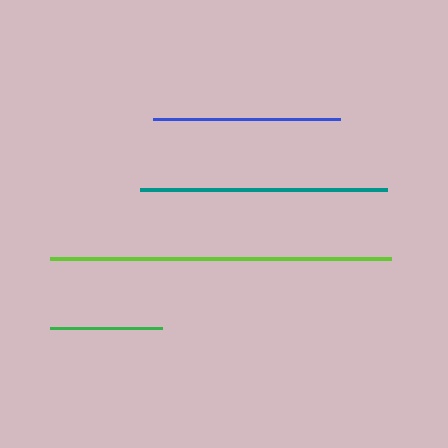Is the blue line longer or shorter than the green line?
The blue line is longer than the green line.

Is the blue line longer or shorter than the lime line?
The lime line is longer than the blue line.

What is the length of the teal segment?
The teal segment is approximately 247 pixels long.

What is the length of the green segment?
The green segment is approximately 112 pixels long.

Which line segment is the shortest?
The green line is the shortest at approximately 112 pixels.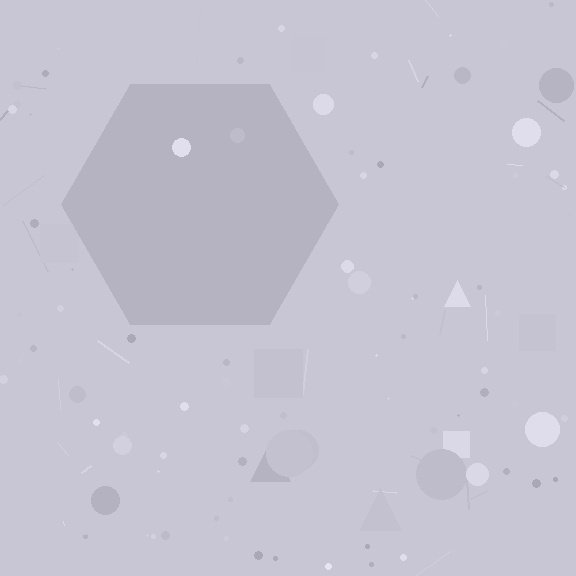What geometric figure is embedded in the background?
A hexagon is embedded in the background.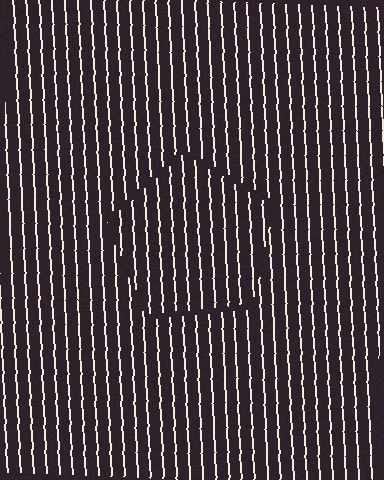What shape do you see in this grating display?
An illusory pentagon. The interior of the shape contains the same grating, shifted by half a period — the contour is defined by the phase discontinuity where line-ends from the inner and outer gratings abut.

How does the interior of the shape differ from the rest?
The interior of the shape contains the same grating, shifted by half a period — the contour is defined by the phase discontinuity where line-ends from the inner and outer gratings abut.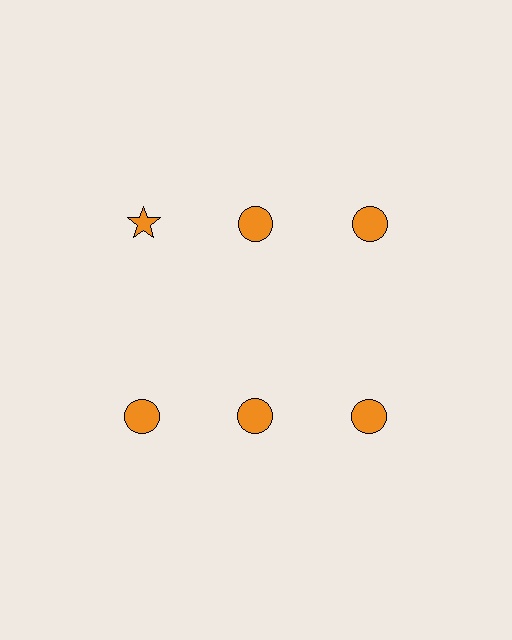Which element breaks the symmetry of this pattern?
The orange star in the top row, leftmost column breaks the symmetry. All other shapes are orange circles.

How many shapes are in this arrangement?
There are 6 shapes arranged in a grid pattern.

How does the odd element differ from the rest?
It has a different shape: star instead of circle.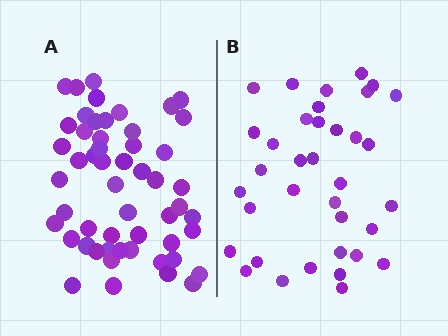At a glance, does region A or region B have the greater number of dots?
Region A (the left region) has more dots.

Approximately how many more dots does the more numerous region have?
Region A has approximately 15 more dots than region B.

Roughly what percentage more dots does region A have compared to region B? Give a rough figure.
About 45% more.